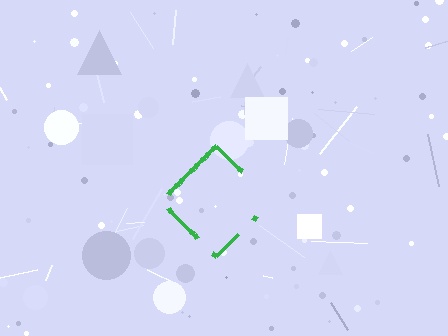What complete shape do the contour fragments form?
The contour fragments form a diamond.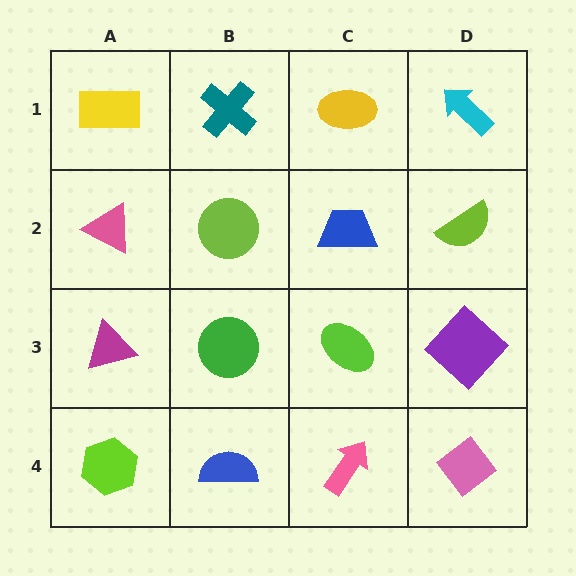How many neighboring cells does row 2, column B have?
4.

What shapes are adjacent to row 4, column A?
A magenta triangle (row 3, column A), a blue semicircle (row 4, column B).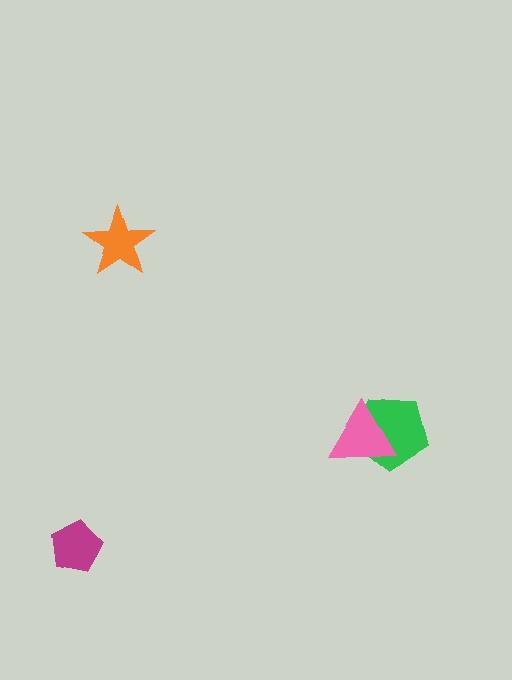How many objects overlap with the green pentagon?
1 object overlaps with the green pentagon.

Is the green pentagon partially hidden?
Yes, it is partially covered by another shape.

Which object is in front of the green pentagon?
The pink triangle is in front of the green pentagon.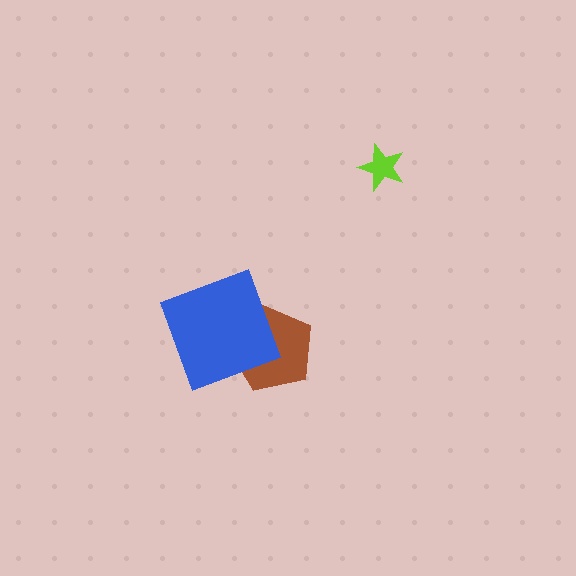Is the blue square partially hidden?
No, no other shape covers it.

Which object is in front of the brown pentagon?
The blue square is in front of the brown pentagon.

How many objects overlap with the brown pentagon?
1 object overlaps with the brown pentagon.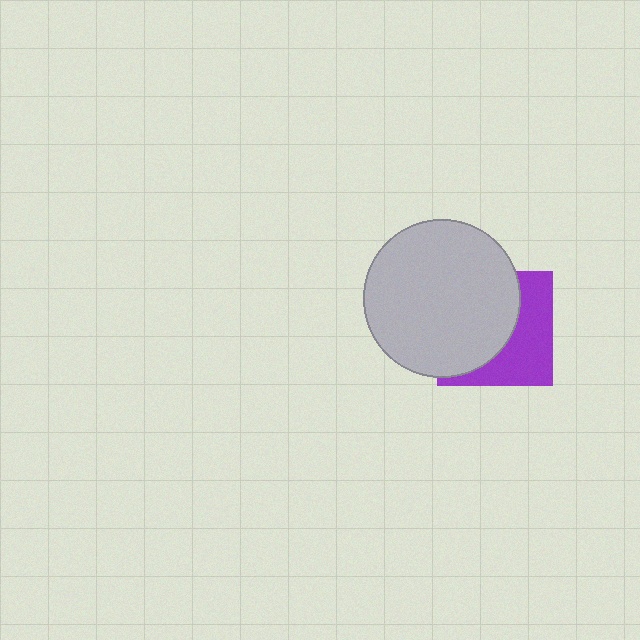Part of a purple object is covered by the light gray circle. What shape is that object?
It is a square.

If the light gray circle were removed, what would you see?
You would see the complete purple square.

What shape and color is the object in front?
The object in front is a light gray circle.